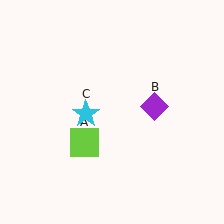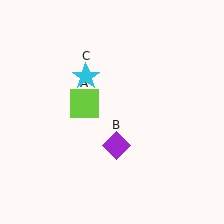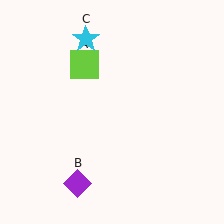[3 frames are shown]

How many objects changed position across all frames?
3 objects changed position: lime square (object A), purple diamond (object B), cyan star (object C).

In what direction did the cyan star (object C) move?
The cyan star (object C) moved up.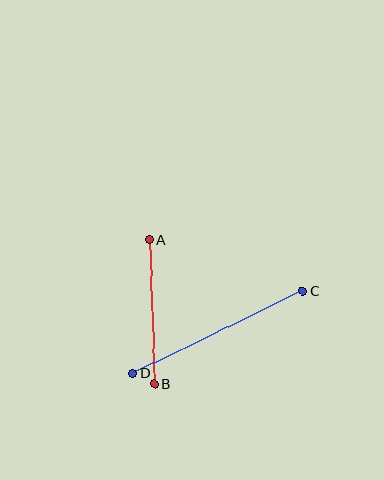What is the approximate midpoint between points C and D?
The midpoint is at approximately (218, 332) pixels.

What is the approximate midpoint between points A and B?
The midpoint is at approximately (152, 312) pixels.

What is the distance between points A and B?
The distance is approximately 144 pixels.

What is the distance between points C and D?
The distance is approximately 189 pixels.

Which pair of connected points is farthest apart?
Points C and D are farthest apart.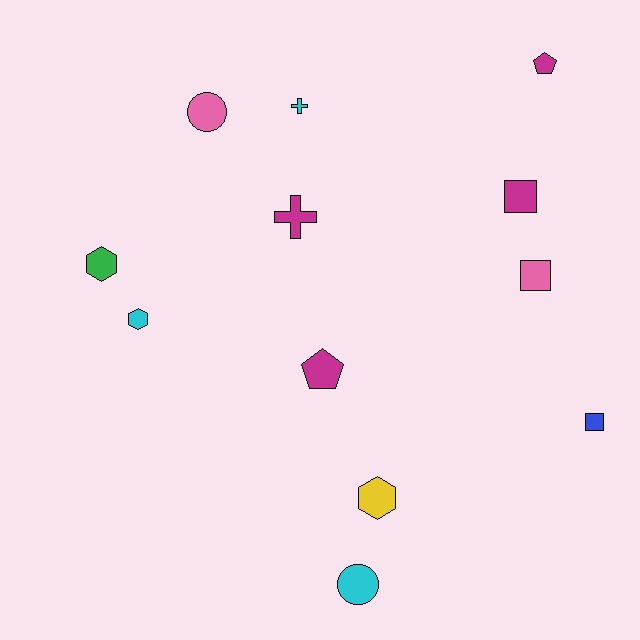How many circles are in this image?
There are 2 circles.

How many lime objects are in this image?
There are no lime objects.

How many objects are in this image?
There are 12 objects.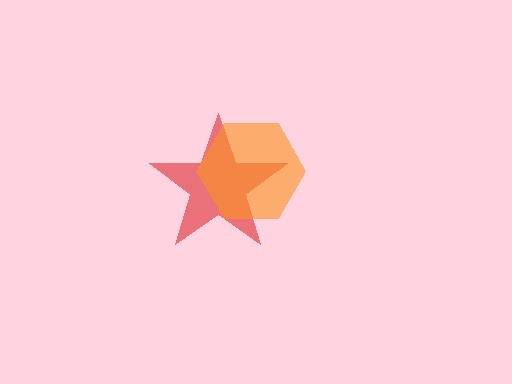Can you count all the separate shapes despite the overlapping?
Yes, there are 2 separate shapes.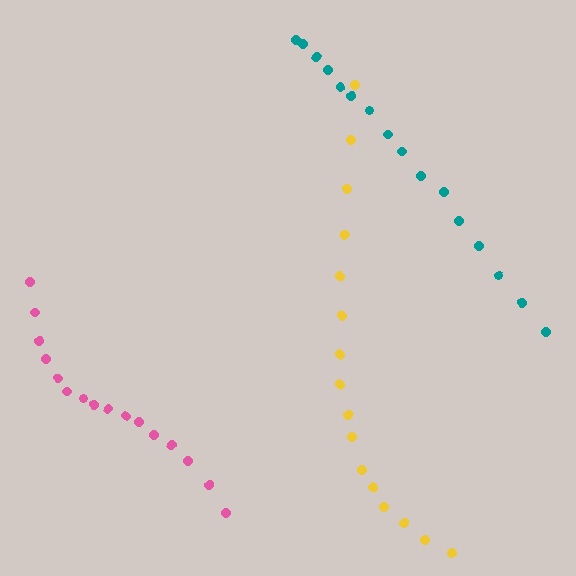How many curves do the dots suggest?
There are 3 distinct paths.